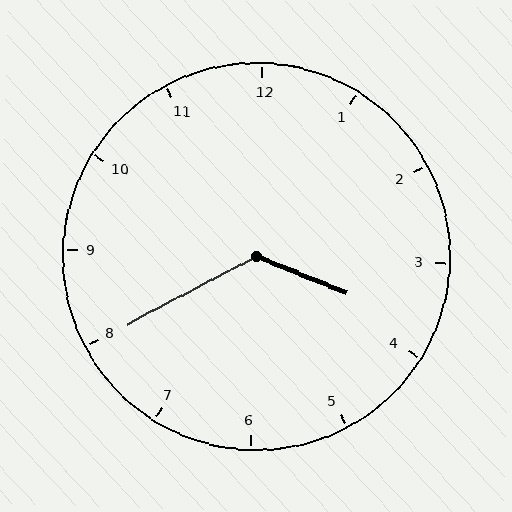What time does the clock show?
3:40.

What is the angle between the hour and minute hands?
Approximately 130 degrees.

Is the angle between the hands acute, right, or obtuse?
It is obtuse.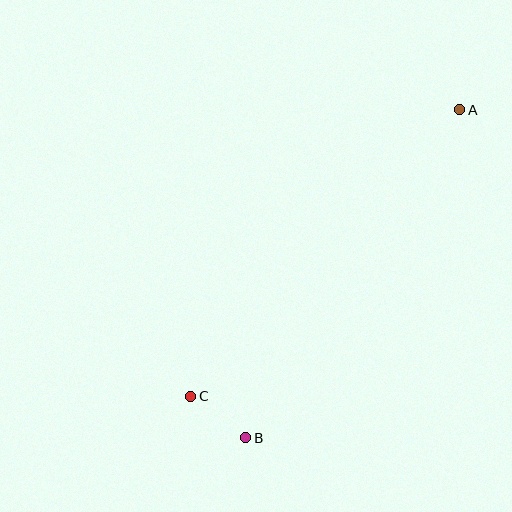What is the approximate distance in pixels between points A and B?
The distance between A and B is approximately 392 pixels.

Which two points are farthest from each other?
Points A and C are farthest from each other.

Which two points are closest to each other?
Points B and C are closest to each other.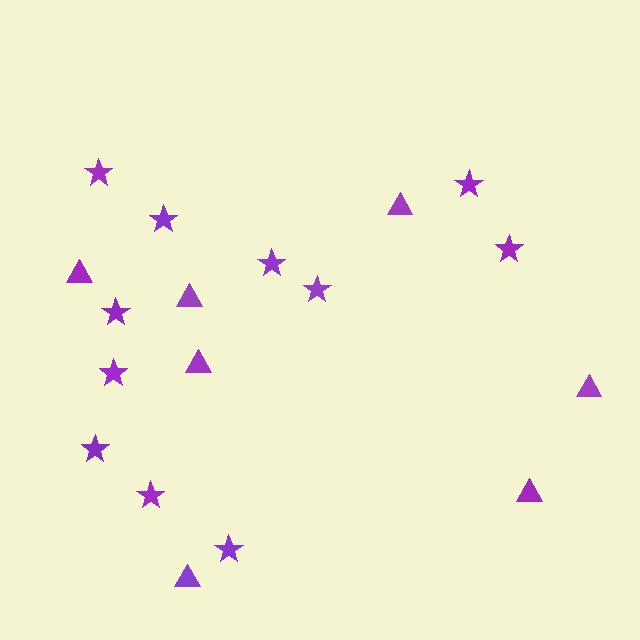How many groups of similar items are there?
There are 2 groups: one group of stars (11) and one group of triangles (7).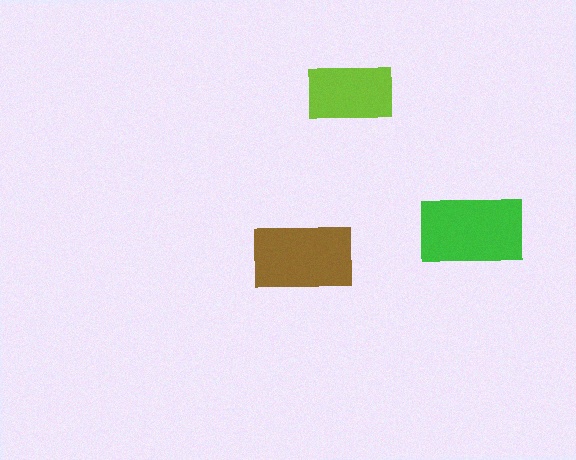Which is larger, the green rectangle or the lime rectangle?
The green one.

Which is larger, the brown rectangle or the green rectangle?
The green one.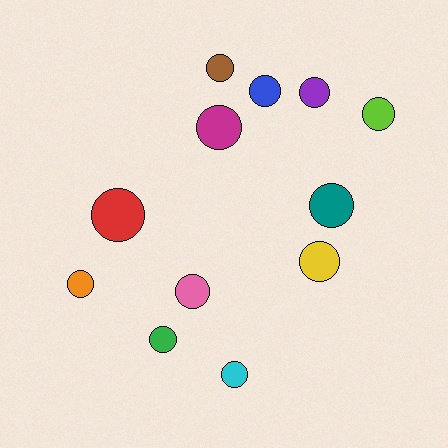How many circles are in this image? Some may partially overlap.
There are 12 circles.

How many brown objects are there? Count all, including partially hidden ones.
There is 1 brown object.